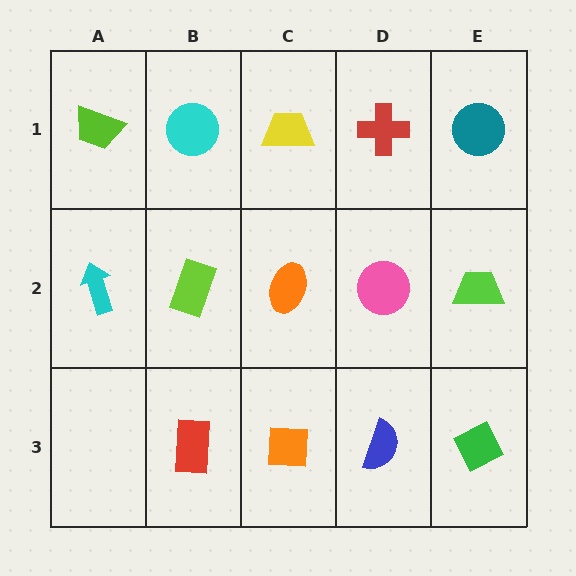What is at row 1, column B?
A cyan circle.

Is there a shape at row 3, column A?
No, that cell is empty.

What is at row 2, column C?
An orange ellipse.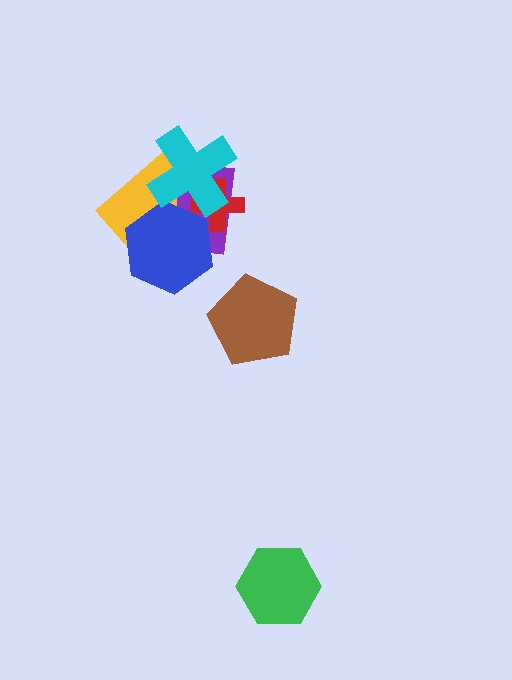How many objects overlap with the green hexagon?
0 objects overlap with the green hexagon.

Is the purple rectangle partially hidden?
Yes, it is partially covered by another shape.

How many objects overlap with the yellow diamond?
4 objects overlap with the yellow diamond.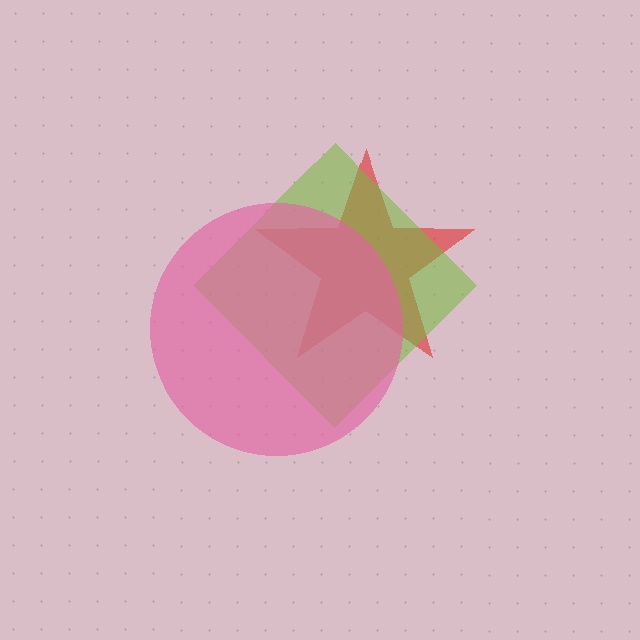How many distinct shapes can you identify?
There are 3 distinct shapes: a red star, a lime diamond, a pink circle.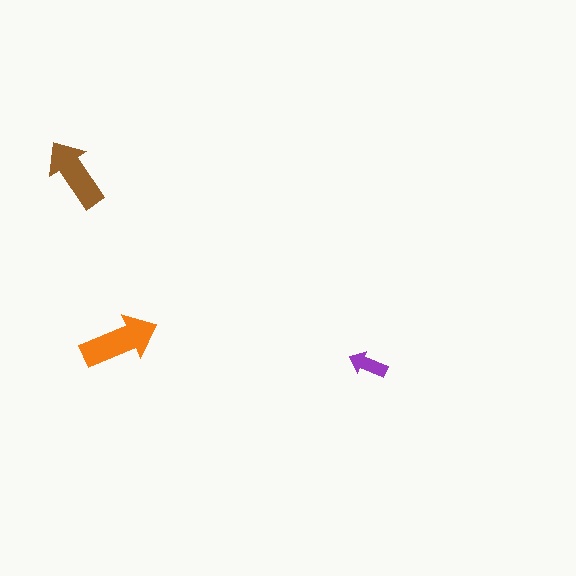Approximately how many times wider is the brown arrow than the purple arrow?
About 2 times wider.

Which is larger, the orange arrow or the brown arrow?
The orange one.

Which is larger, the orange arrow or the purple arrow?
The orange one.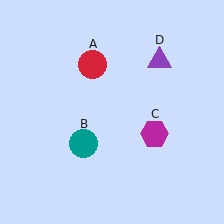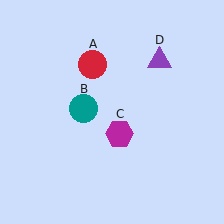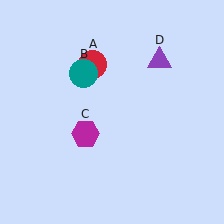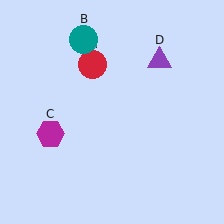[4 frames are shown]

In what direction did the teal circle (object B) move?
The teal circle (object B) moved up.